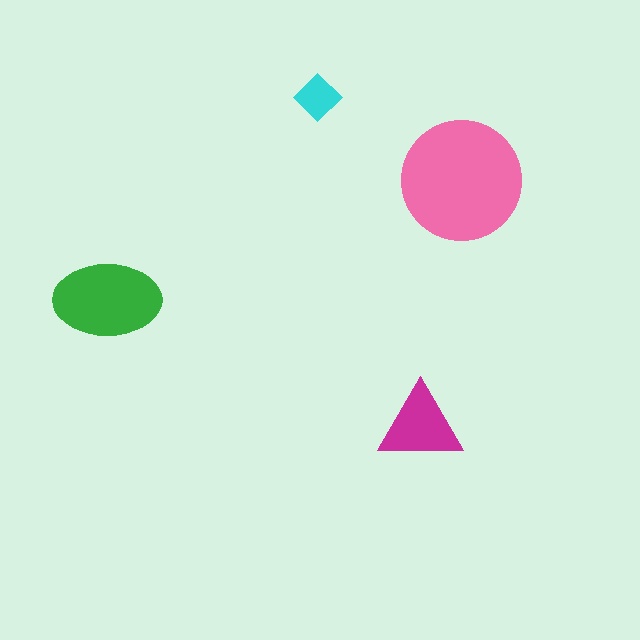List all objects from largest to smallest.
The pink circle, the green ellipse, the magenta triangle, the cyan diamond.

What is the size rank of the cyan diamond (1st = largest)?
4th.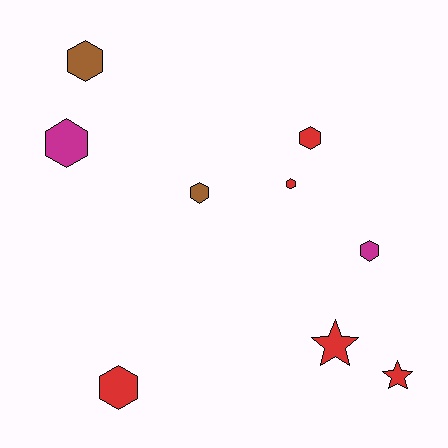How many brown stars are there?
There are no brown stars.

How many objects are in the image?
There are 9 objects.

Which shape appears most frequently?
Hexagon, with 7 objects.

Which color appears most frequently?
Red, with 5 objects.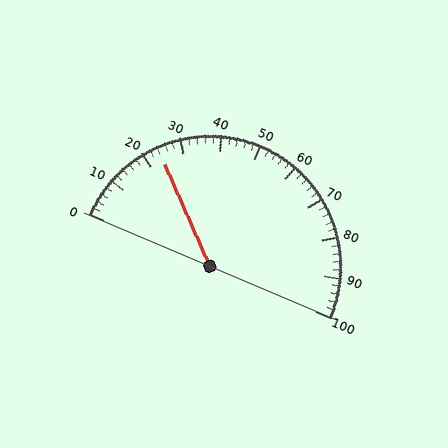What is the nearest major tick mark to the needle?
The nearest major tick mark is 20.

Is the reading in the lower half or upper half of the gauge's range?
The reading is in the lower half of the range (0 to 100).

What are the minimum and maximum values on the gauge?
The gauge ranges from 0 to 100.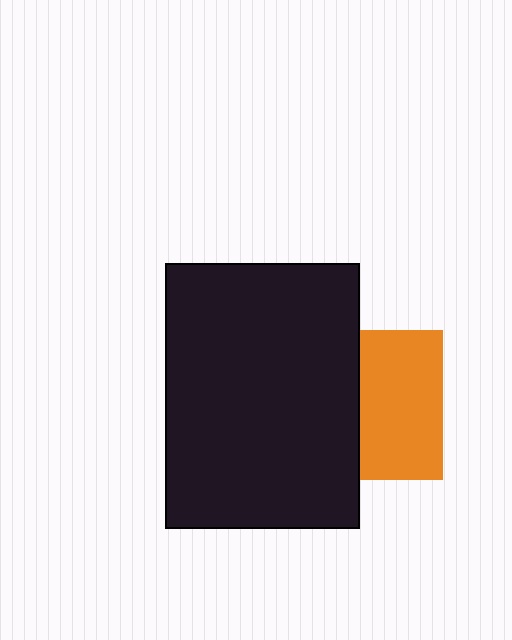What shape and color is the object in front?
The object in front is a black rectangle.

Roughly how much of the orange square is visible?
About half of it is visible (roughly 56%).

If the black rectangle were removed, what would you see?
You would see the complete orange square.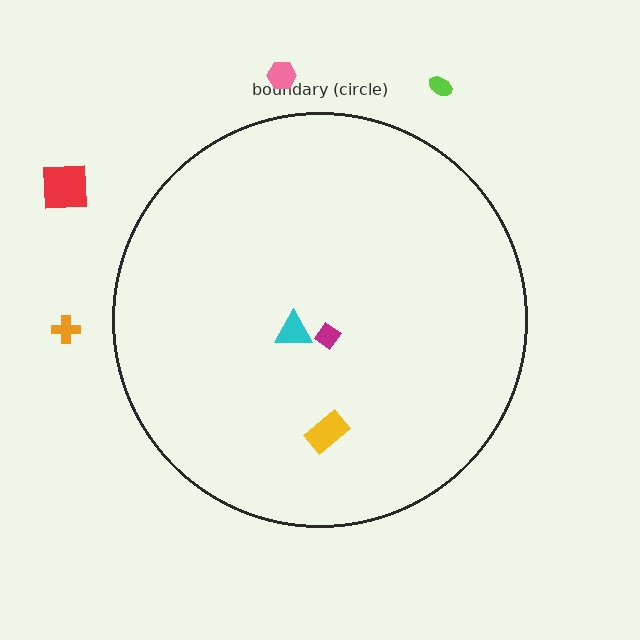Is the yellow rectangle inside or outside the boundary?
Inside.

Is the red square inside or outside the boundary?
Outside.